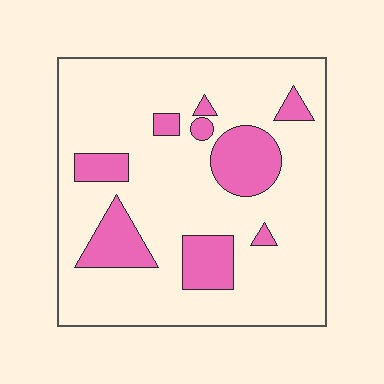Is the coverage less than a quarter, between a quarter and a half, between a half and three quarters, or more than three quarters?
Less than a quarter.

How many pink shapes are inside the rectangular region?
9.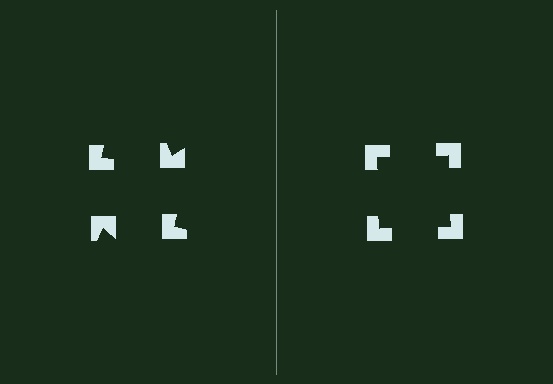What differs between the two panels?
The notched squares are positioned identically on both sides; only the wedge orientations differ. On the right they align to a square; on the left they are misaligned.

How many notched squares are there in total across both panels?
8 — 4 on each side.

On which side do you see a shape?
An illusory square appears on the right side. On the left side the wedge cuts are rotated, so no coherent shape forms.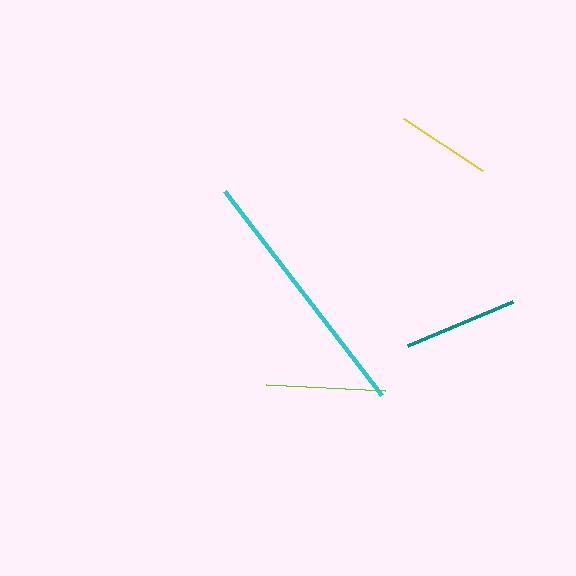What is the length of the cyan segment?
The cyan segment is approximately 258 pixels long.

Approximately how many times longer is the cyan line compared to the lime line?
The cyan line is approximately 2.2 times the length of the lime line.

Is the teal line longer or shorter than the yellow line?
The teal line is longer than the yellow line.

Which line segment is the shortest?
The yellow line is the shortest at approximately 95 pixels.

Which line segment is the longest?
The cyan line is the longest at approximately 258 pixels.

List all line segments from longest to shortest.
From longest to shortest: cyan, lime, teal, yellow.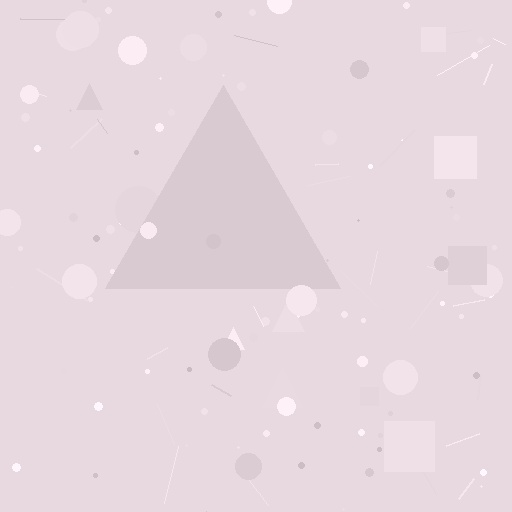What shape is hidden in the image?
A triangle is hidden in the image.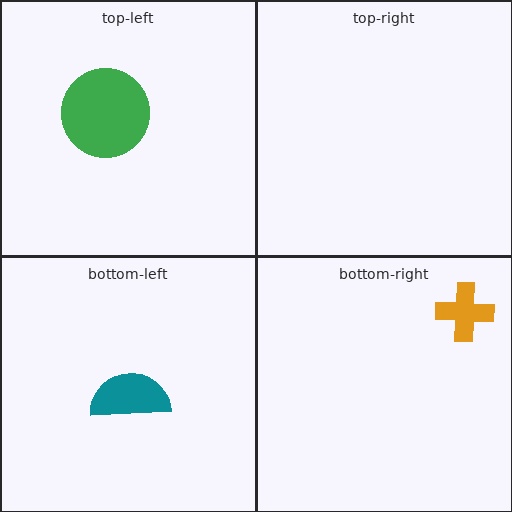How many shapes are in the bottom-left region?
1.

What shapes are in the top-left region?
The green circle.